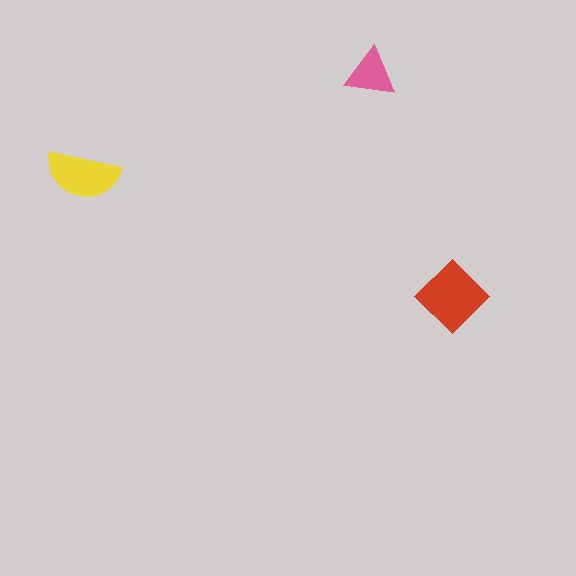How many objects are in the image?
There are 3 objects in the image.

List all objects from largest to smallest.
The red diamond, the yellow semicircle, the pink triangle.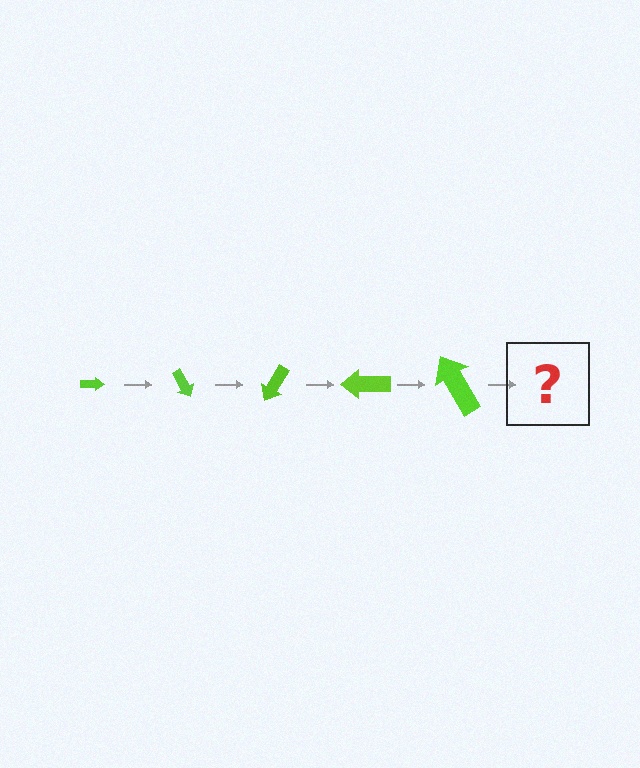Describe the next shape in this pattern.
It should be an arrow, larger than the previous one and rotated 300 degrees from the start.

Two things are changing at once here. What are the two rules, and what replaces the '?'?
The two rules are that the arrow grows larger each step and it rotates 60 degrees each step. The '?' should be an arrow, larger than the previous one and rotated 300 degrees from the start.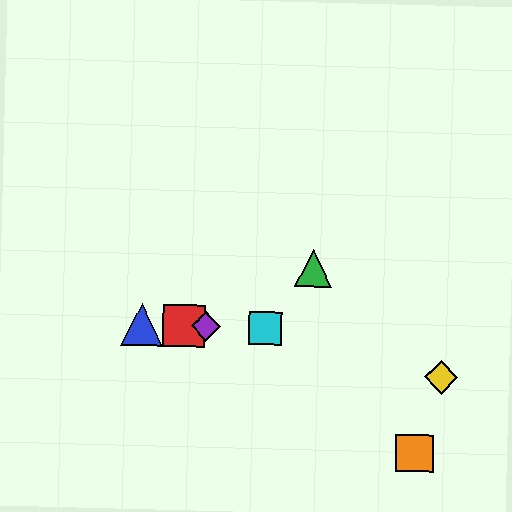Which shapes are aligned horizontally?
The red square, the blue triangle, the purple diamond, the cyan square are aligned horizontally.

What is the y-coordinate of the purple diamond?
The purple diamond is at y≈326.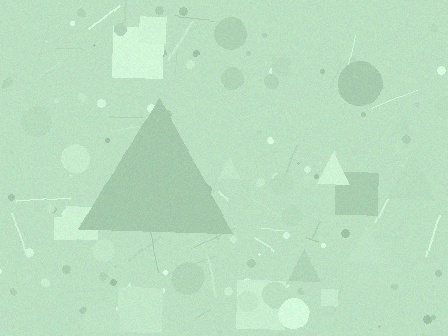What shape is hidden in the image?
A triangle is hidden in the image.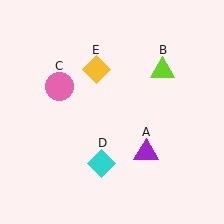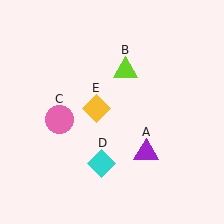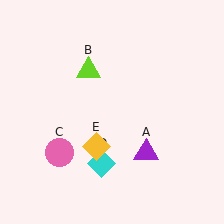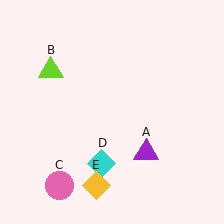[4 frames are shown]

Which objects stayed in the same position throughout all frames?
Purple triangle (object A) and cyan diamond (object D) remained stationary.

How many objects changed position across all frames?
3 objects changed position: lime triangle (object B), pink circle (object C), yellow diamond (object E).